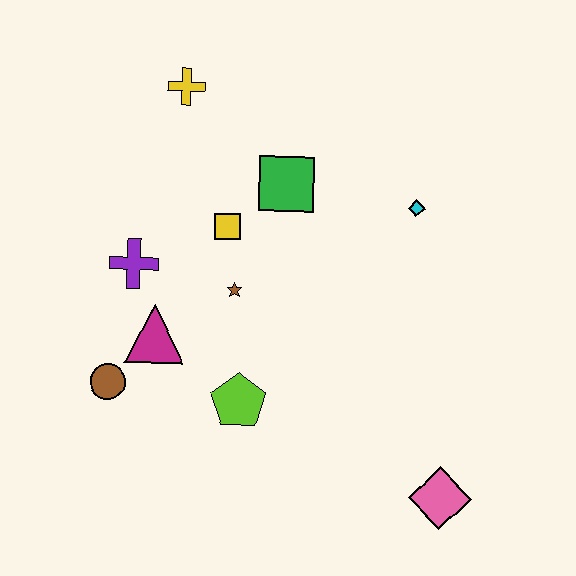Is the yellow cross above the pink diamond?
Yes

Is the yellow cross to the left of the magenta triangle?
No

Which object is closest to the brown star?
The yellow square is closest to the brown star.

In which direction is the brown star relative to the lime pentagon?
The brown star is above the lime pentagon.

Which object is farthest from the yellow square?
The pink diamond is farthest from the yellow square.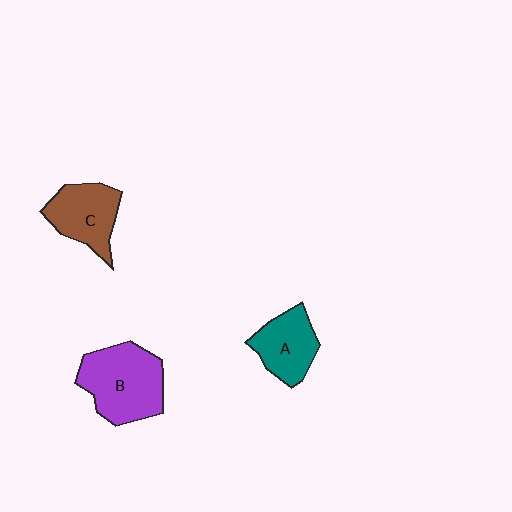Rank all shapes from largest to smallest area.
From largest to smallest: B (purple), C (brown), A (teal).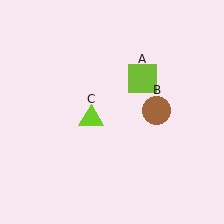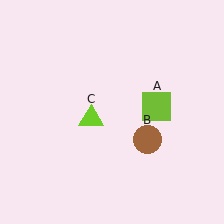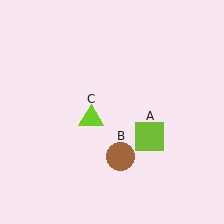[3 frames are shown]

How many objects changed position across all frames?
2 objects changed position: lime square (object A), brown circle (object B).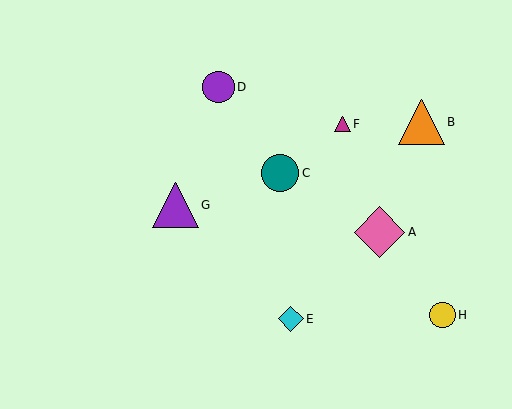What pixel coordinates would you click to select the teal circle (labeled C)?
Click at (280, 173) to select the teal circle C.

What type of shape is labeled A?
Shape A is a pink diamond.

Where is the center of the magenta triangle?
The center of the magenta triangle is at (343, 124).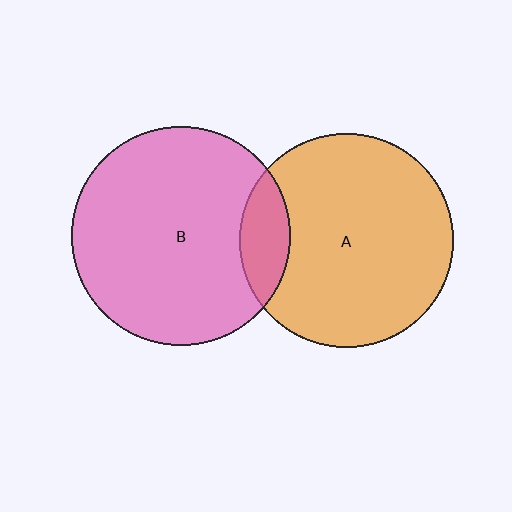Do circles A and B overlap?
Yes.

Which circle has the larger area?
Circle B (pink).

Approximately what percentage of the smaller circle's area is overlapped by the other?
Approximately 15%.